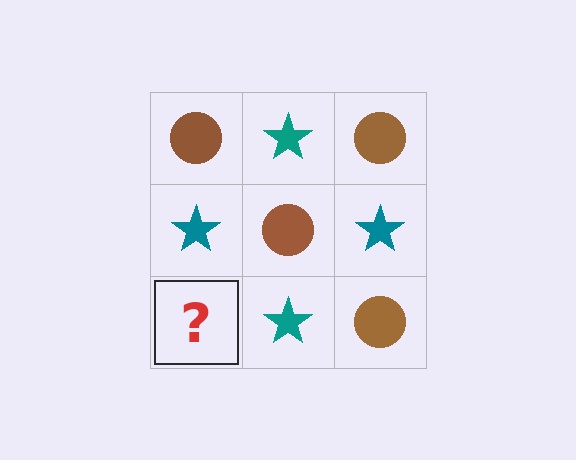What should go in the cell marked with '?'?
The missing cell should contain a brown circle.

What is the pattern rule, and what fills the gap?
The rule is that it alternates brown circle and teal star in a checkerboard pattern. The gap should be filled with a brown circle.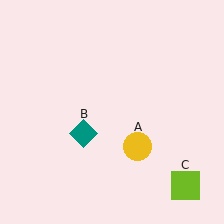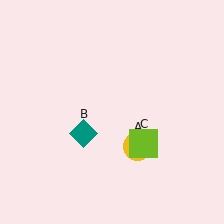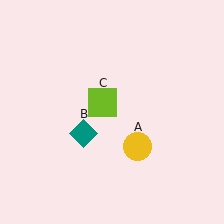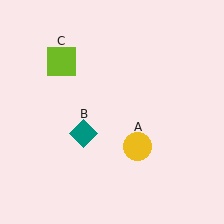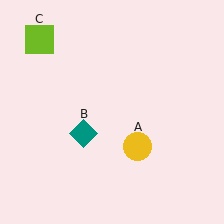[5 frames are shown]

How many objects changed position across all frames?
1 object changed position: lime square (object C).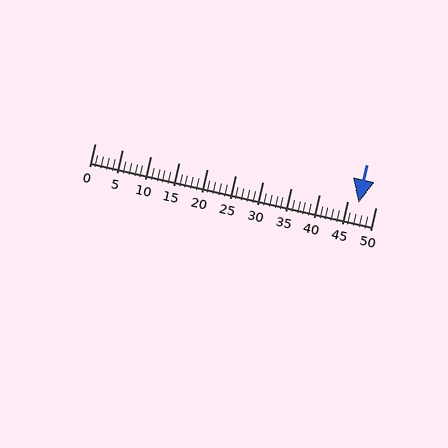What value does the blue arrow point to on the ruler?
The blue arrow points to approximately 47.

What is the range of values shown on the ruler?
The ruler shows values from 0 to 50.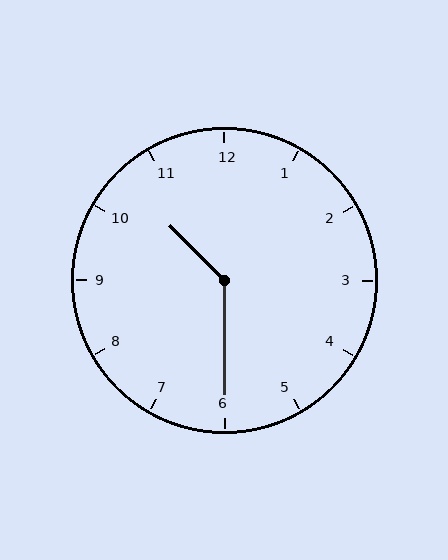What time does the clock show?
10:30.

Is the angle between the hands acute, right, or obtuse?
It is obtuse.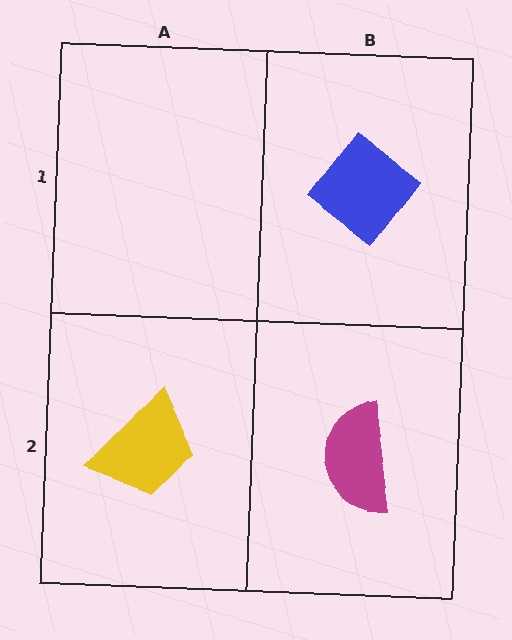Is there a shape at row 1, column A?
No, that cell is empty.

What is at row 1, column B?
A blue diamond.